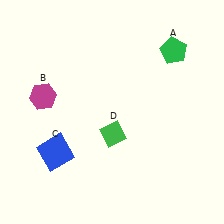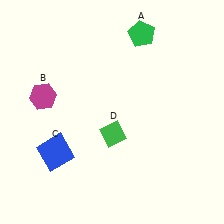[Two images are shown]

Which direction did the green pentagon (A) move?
The green pentagon (A) moved left.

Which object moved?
The green pentagon (A) moved left.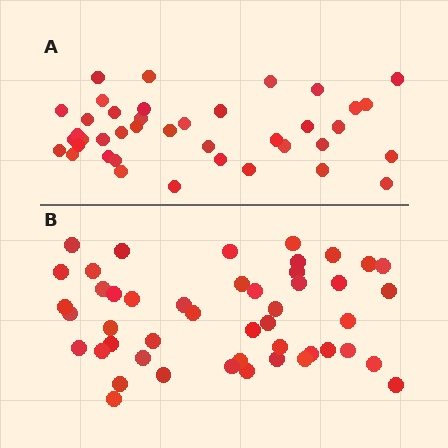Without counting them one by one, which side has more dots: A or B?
Region B (the bottom region) has more dots.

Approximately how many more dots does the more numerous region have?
Region B has roughly 8 or so more dots than region A.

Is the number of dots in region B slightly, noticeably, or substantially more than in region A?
Region B has only slightly more — the two regions are fairly close. The ratio is roughly 1.2 to 1.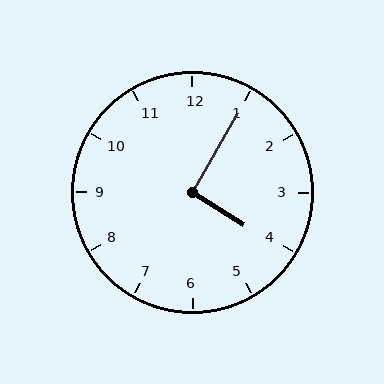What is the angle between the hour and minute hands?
Approximately 92 degrees.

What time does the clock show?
4:05.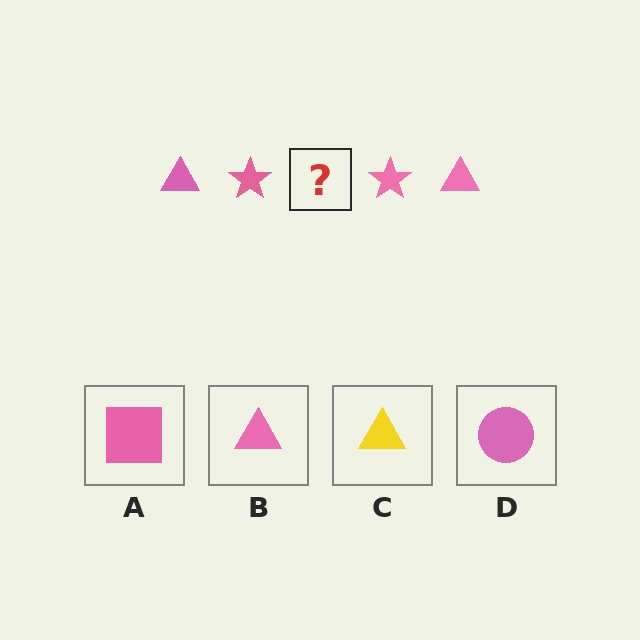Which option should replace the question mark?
Option B.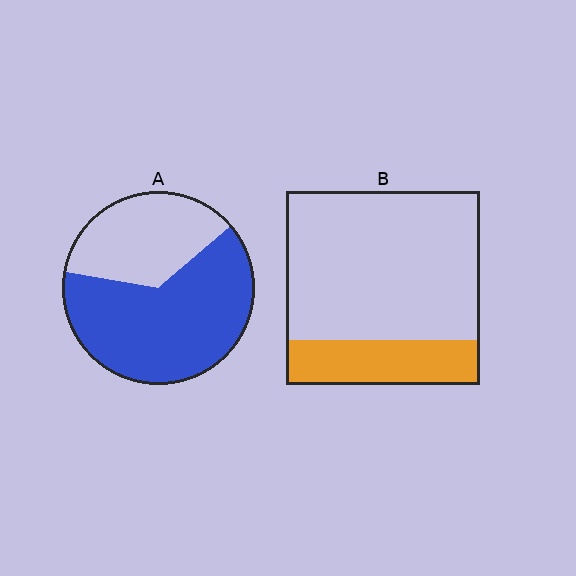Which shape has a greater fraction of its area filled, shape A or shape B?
Shape A.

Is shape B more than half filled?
No.